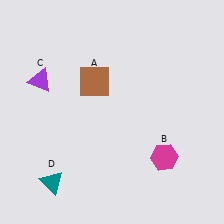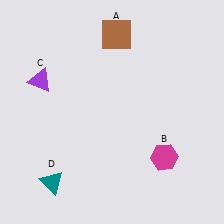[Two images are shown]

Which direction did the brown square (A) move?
The brown square (A) moved up.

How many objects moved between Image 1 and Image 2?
1 object moved between the two images.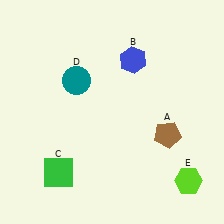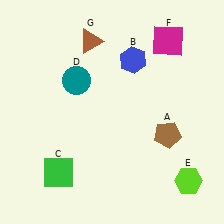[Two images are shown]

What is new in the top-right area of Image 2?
A magenta square (F) was added in the top-right area of Image 2.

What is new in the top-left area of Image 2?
A brown triangle (G) was added in the top-left area of Image 2.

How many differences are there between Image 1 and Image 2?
There are 2 differences between the two images.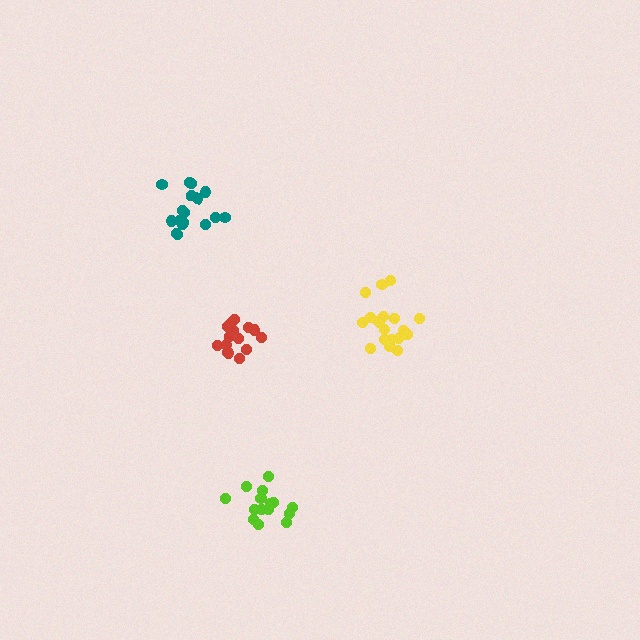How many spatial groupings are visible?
There are 4 spatial groupings.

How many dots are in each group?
Group 1: 20 dots, Group 2: 15 dots, Group 3: 17 dots, Group 4: 15 dots (67 total).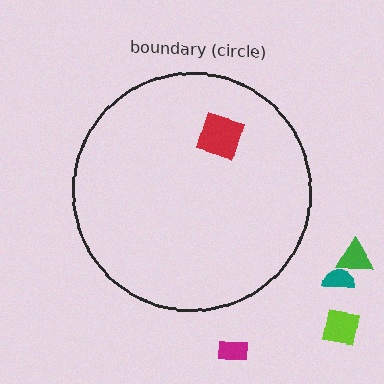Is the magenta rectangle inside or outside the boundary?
Outside.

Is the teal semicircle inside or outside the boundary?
Outside.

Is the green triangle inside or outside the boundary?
Outside.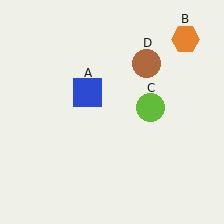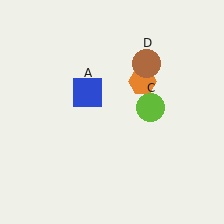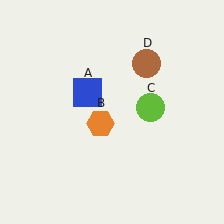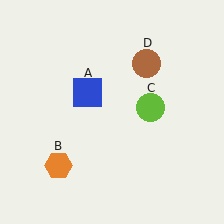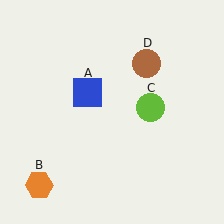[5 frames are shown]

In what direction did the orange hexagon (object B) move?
The orange hexagon (object B) moved down and to the left.